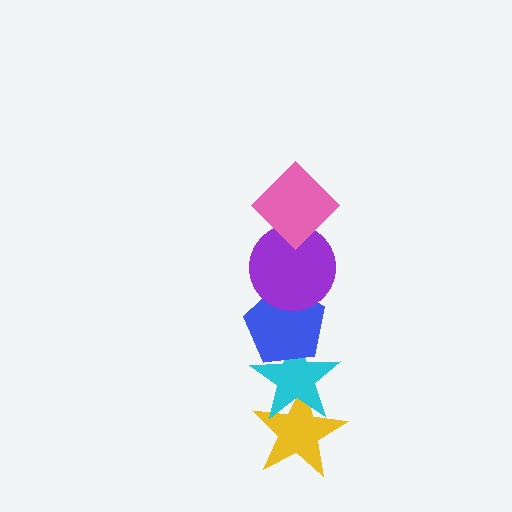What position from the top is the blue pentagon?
The blue pentagon is 3rd from the top.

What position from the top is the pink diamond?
The pink diamond is 1st from the top.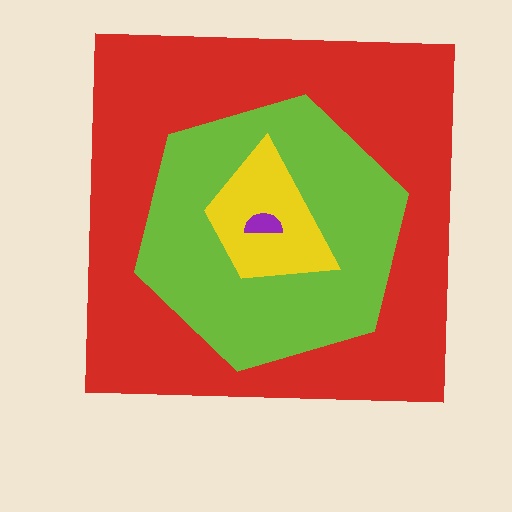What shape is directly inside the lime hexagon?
The yellow trapezoid.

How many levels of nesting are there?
4.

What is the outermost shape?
The red square.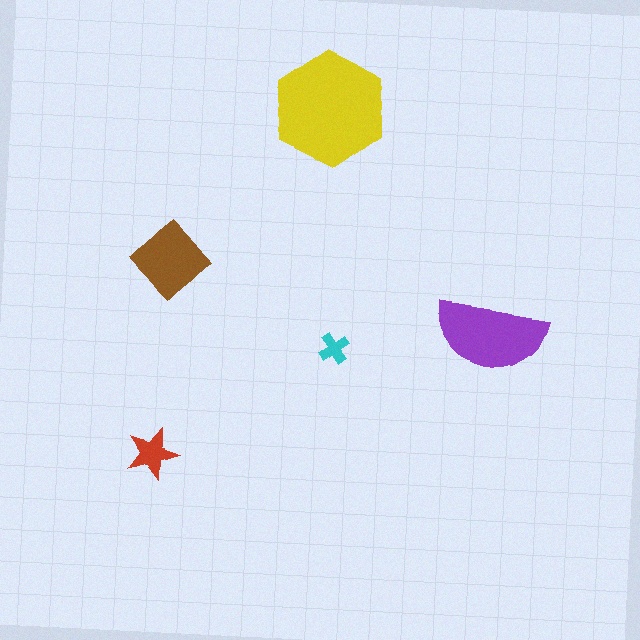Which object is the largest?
The yellow hexagon.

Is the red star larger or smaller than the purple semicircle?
Smaller.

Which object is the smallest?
The cyan cross.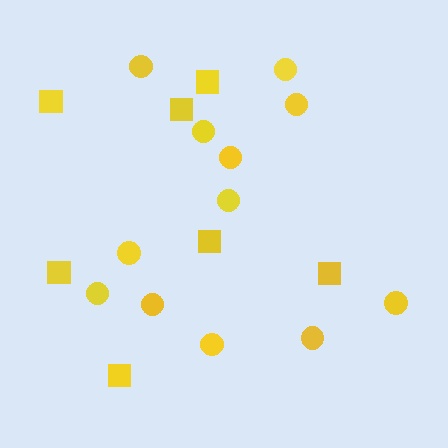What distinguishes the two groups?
There are 2 groups: one group of squares (7) and one group of circles (12).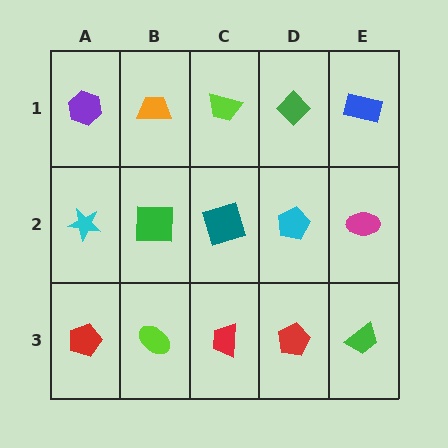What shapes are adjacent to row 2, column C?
A lime trapezoid (row 1, column C), a red trapezoid (row 3, column C), a green square (row 2, column B), a cyan pentagon (row 2, column D).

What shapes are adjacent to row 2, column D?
A green diamond (row 1, column D), a red pentagon (row 3, column D), a teal square (row 2, column C), a magenta ellipse (row 2, column E).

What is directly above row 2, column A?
A purple hexagon.